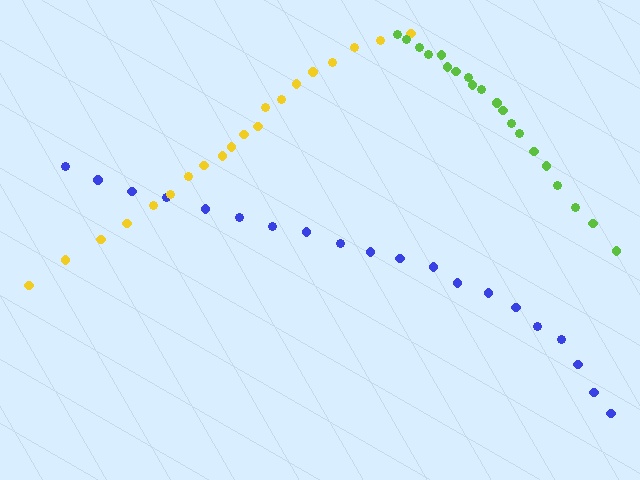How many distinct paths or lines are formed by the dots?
There are 3 distinct paths.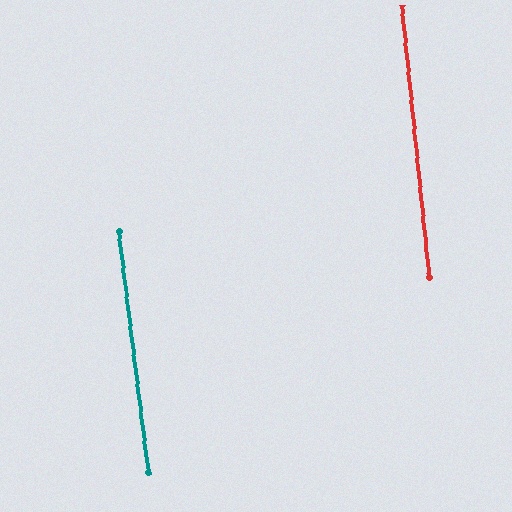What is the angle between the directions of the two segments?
Approximately 1 degree.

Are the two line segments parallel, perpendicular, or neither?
Parallel — their directions differ by only 1.2°.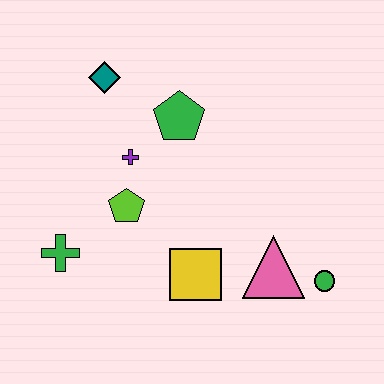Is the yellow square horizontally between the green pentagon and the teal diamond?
No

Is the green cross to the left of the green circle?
Yes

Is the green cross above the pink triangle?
Yes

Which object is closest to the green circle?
The pink triangle is closest to the green circle.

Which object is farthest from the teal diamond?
The green circle is farthest from the teal diamond.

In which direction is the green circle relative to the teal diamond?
The green circle is to the right of the teal diamond.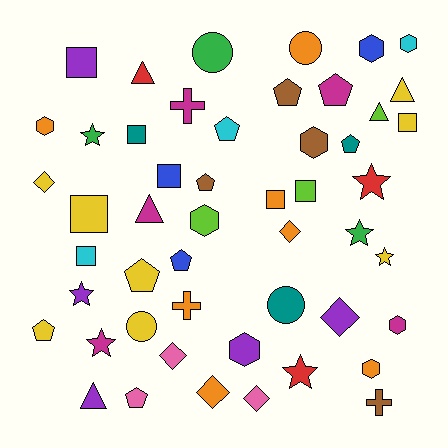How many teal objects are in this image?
There are 3 teal objects.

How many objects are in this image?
There are 50 objects.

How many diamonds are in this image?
There are 6 diamonds.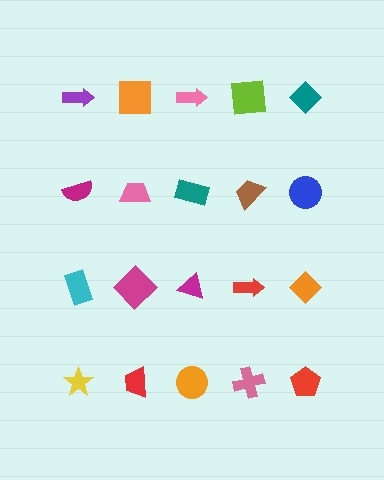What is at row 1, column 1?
A purple arrow.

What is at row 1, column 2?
An orange square.